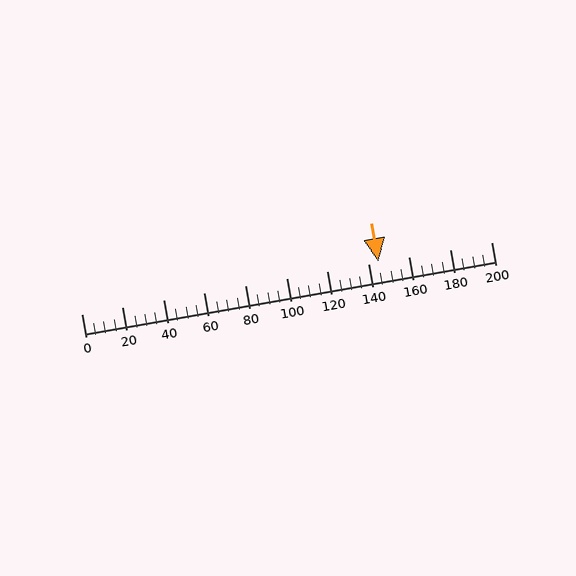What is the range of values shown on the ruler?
The ruler shows values from 0 to 200.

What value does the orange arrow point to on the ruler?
The orange arrow points to approximately 145.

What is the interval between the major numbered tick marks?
The major tick marks are spaced 20 units apart.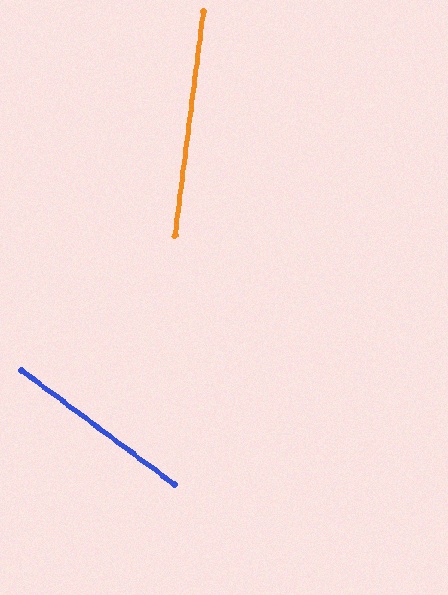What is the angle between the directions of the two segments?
Approximately 61 degrees.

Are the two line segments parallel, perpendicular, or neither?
Neither parallel nor perpendicular — they differ by about 61°.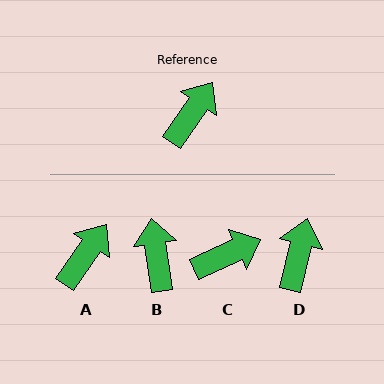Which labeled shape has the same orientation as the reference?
A.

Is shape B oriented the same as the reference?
No, it is off by about 43 degrees.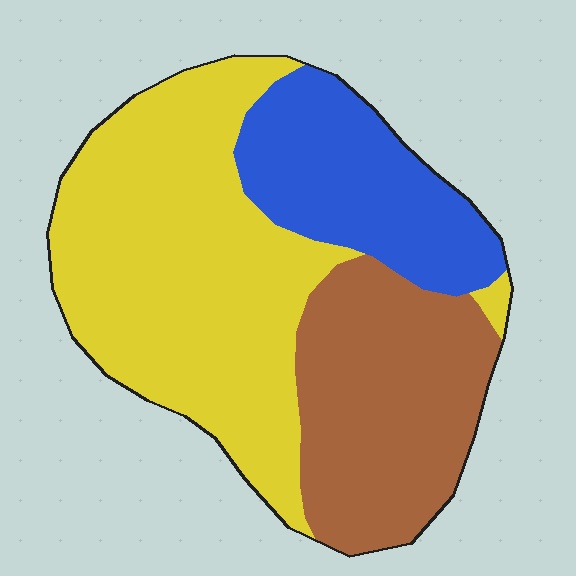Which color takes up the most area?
Yellow, at roughly 50%.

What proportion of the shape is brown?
Brown covers roughly 30% of the shape.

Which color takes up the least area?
Blue, at roughly 20%.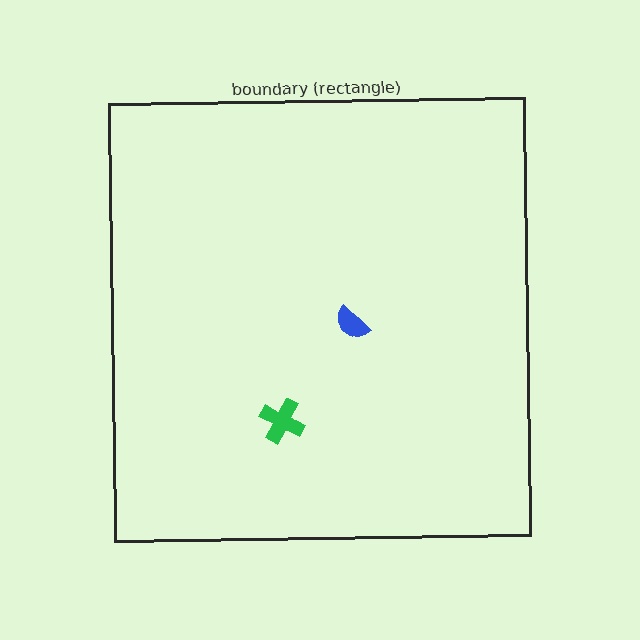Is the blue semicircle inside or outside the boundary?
Inside.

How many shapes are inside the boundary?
2 inside, 0 outside.